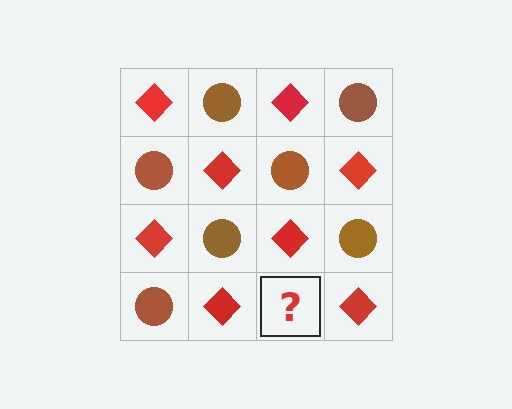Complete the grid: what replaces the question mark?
The question mark should be replaced with a brown circle.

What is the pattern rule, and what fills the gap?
The rule is that it alternates red diamond and brown circle in a checkerboard pattern. The gap should be filled with a brown circle.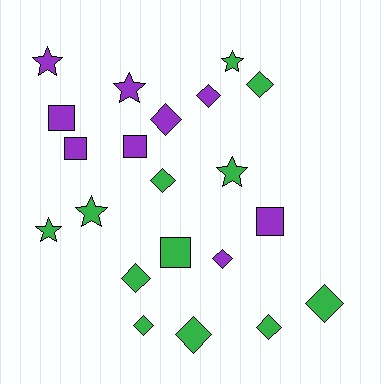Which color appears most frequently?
Green, with 12 objects.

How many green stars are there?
There are 4 green stars.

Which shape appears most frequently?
Diamond, with 10 objects.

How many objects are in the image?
There are 21 objects.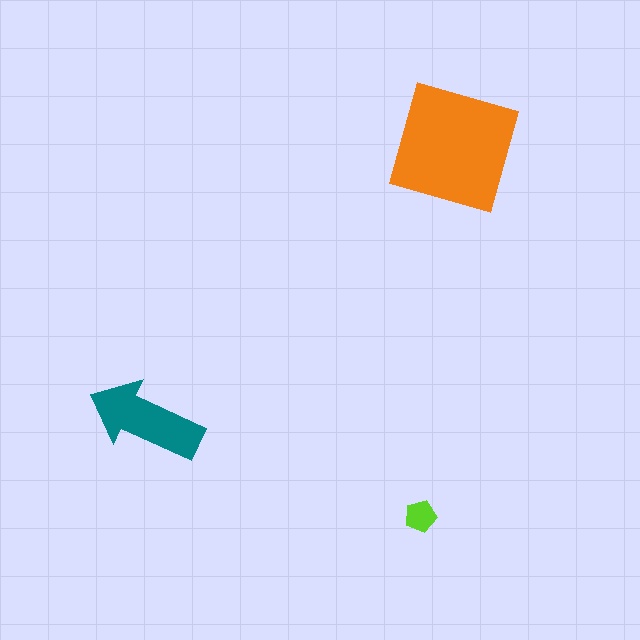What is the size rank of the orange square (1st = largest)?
1st.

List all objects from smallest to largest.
The lime pentagon, the teal arrow, the orange square.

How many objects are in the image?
There are 3 objects in the image.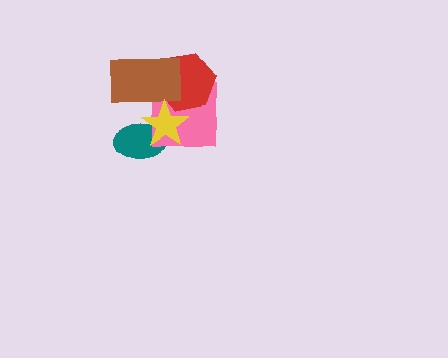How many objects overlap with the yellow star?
4 objects overlap with the yellow star.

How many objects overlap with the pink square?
4 objects overlap with the pink square.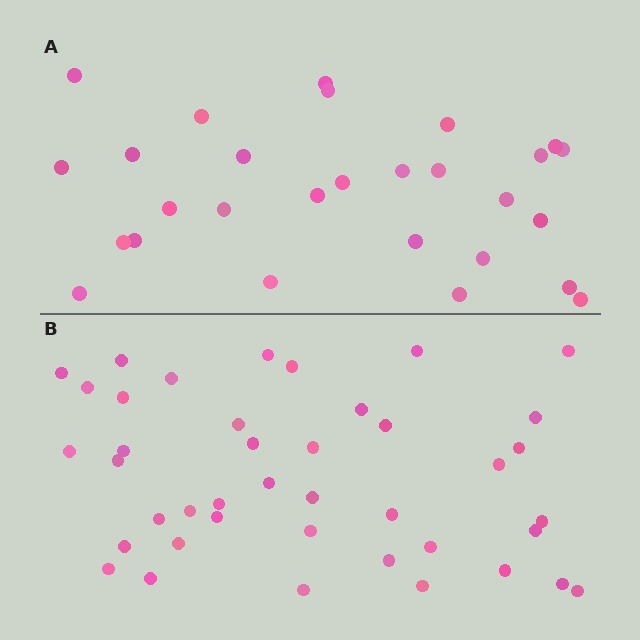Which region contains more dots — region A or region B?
Region B (the bottom region) has more dots.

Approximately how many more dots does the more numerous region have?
Region B has approximately 15 more dots than region A.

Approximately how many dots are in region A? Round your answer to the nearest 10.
About 30 dots. (The exact count is 28, which rounds to 30.)